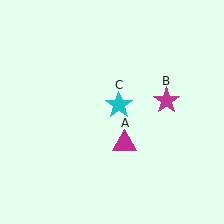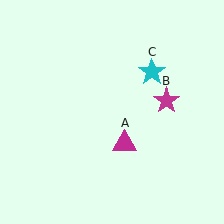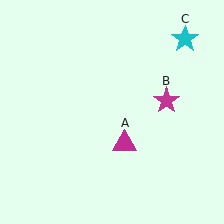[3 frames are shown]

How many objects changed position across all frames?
1 object changed position: cyan star (object C).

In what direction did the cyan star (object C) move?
The cyan star (object C) moved up and to the right.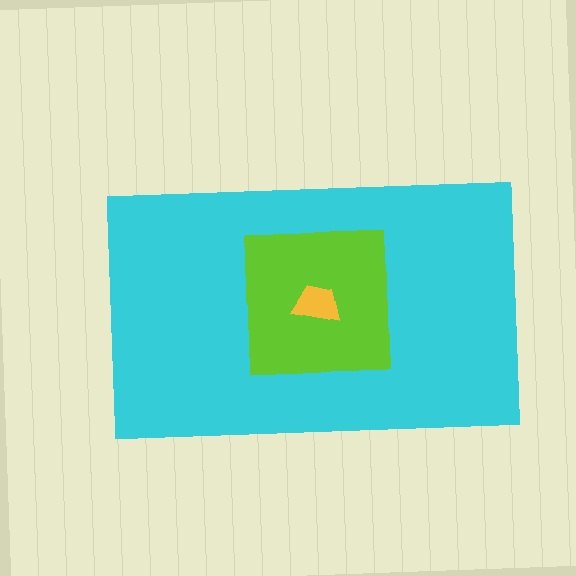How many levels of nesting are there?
3.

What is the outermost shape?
The cyan rectangle.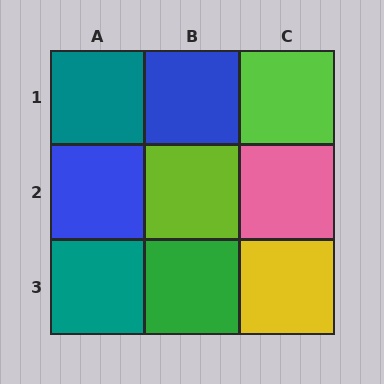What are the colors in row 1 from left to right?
Teal, blue, lime.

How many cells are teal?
2 cells are teal.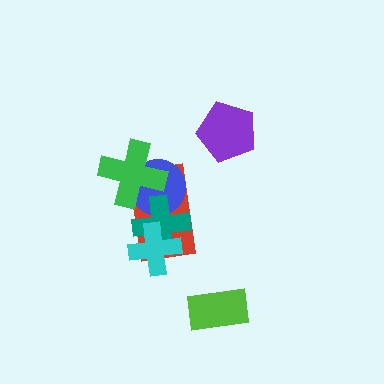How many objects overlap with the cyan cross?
2 objects overlap with the cyan cross.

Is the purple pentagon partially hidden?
No, no other shape covers it.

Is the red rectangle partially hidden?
Yes, it is partially covered by another shape.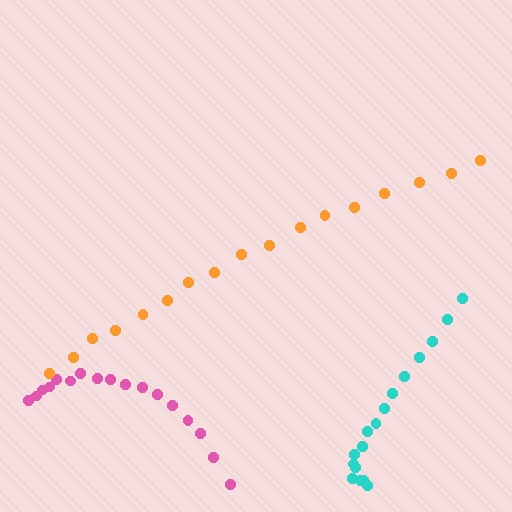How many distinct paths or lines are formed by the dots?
There are 3 distinct paths.